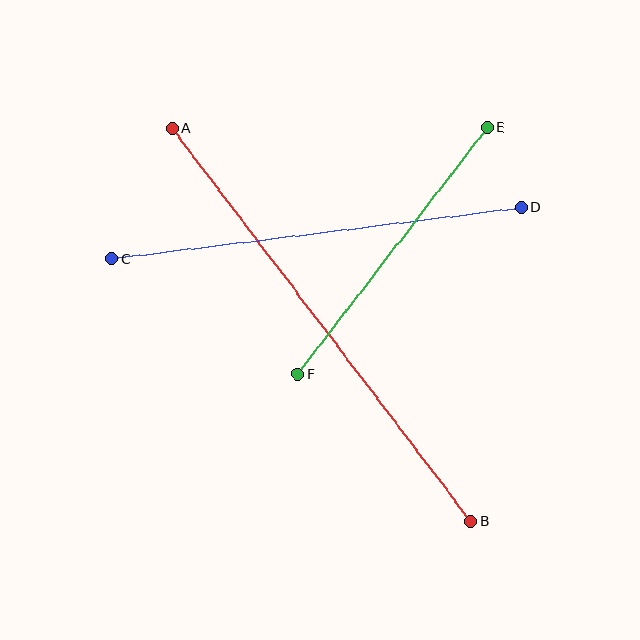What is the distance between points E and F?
The distance is approximately 311 pixels.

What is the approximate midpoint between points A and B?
The midpoint is at approximately (322, 325) pixels.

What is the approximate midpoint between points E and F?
The midpoint is at approximately (392, 251) pixels.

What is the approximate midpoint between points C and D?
The midpoint is at approximately (317, 233) pixels.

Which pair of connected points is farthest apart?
Points A and B are farthest apart.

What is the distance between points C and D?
The distance is approximately 413 pixels.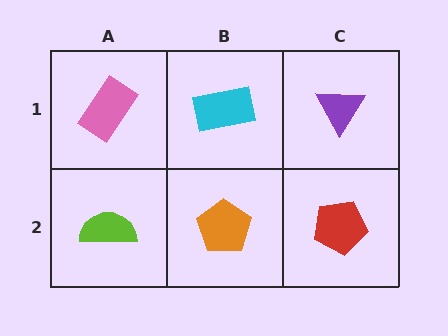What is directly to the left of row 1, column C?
A cyan rectangle.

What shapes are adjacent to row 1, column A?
A lime semicircle (row 2, column A), a cyan rectangle (row 1, column B).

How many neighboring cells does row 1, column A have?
2.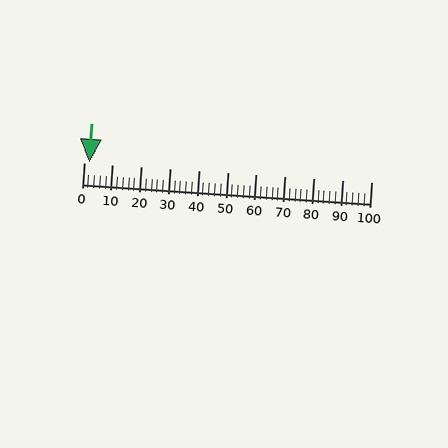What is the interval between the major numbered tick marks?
The major tick marks are spaced 10 units apart.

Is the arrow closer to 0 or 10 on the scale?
The arrow is closer to 0.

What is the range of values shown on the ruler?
The ruler shows values from 0 to 100.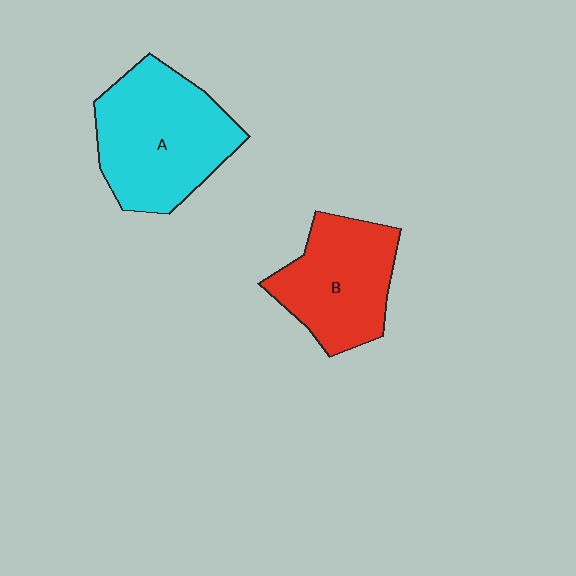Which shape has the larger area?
Shape A (cyan).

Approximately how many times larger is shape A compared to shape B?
Approximately 1.3 times.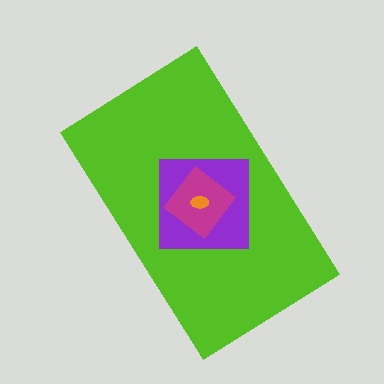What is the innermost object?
The orange ellipse.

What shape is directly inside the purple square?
The magenta diamond.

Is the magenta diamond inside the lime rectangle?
Yes.